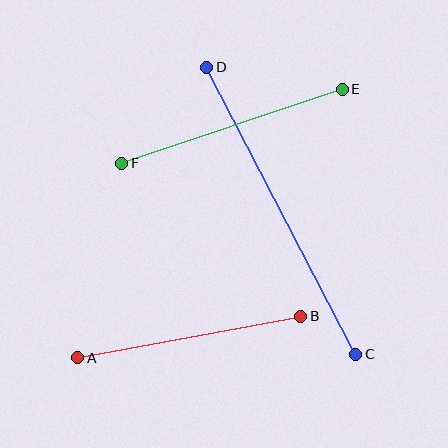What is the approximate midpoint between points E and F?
The midpoint is at approximately (232, 126) pixels.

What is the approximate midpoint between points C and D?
The midpoint is at approximately (281, 211) pixels.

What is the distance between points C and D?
The distance is approximately 324 pixels.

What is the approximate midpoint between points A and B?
The midpoint is at approximately (189, 337) pixels.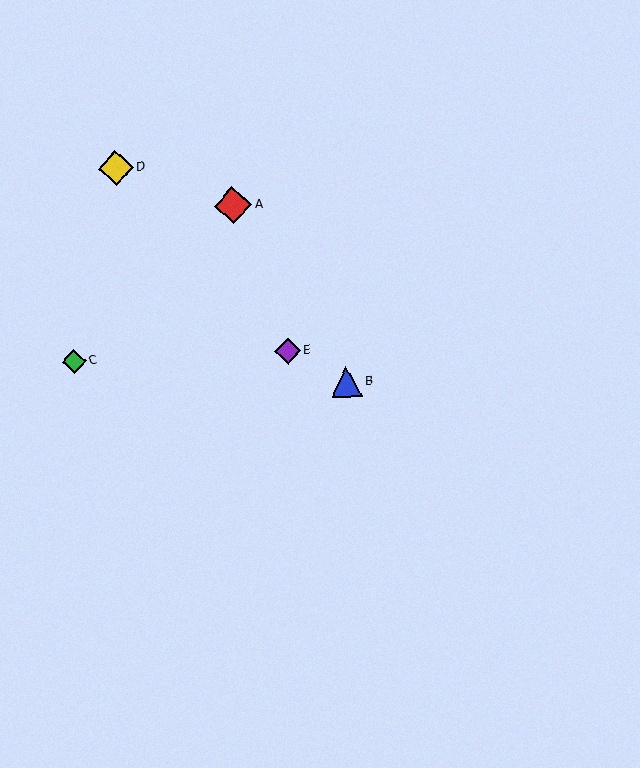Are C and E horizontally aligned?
Yes, both are at y≈361.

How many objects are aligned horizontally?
2 objects (C, E) are aligned horizontally.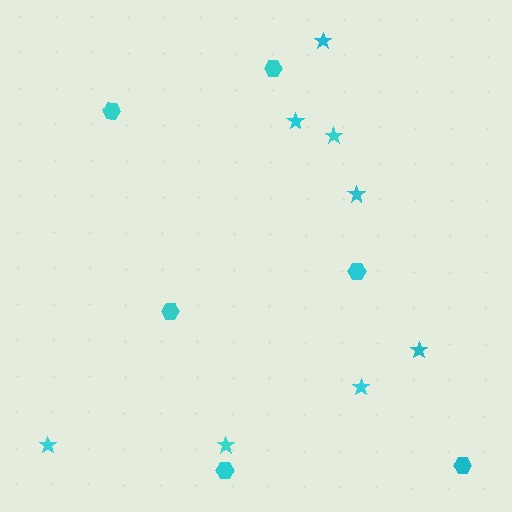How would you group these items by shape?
There are 2 groups: one group of stars (8) and one group of hexagons (6).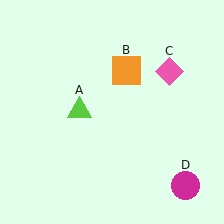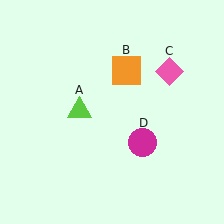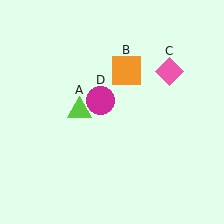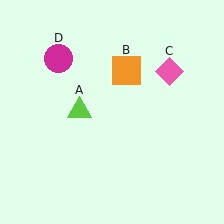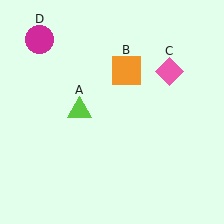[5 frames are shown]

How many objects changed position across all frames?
1 object changed position: magenta circle (object D).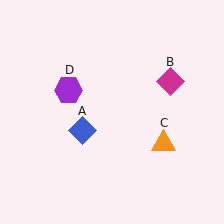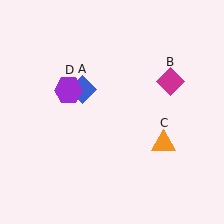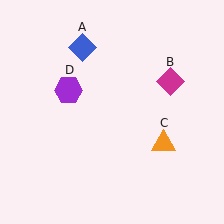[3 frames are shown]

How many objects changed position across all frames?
1 object changed position: blue diamond (object A).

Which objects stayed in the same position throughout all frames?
Magenta diamond (object B) and orange triangle (object C) and purple hexagon (object D) remained stationary.